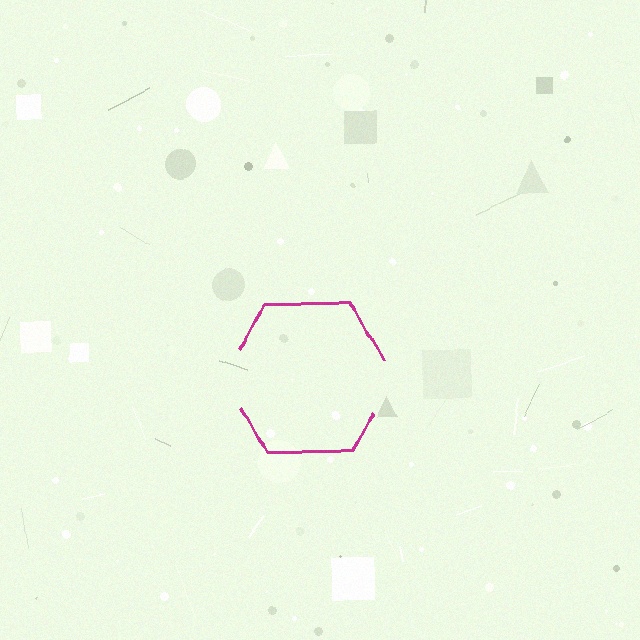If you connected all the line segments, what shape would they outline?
They would outline a hexagon.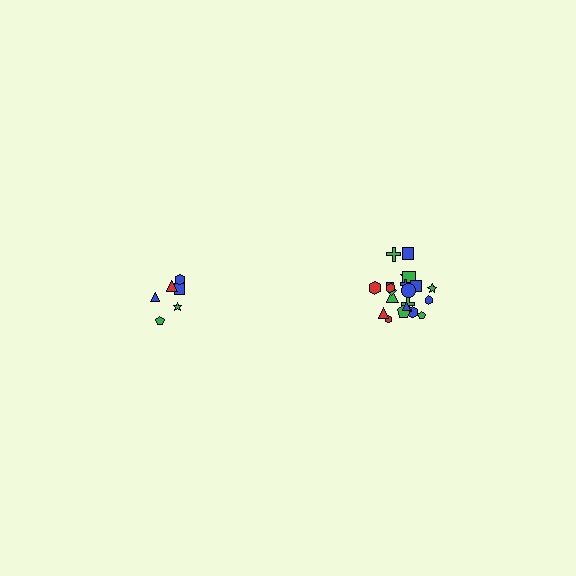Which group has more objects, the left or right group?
The right group.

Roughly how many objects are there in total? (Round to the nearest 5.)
Roughly 30 objects in total.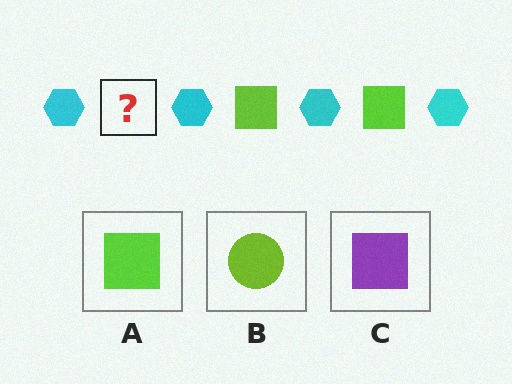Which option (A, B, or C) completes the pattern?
A.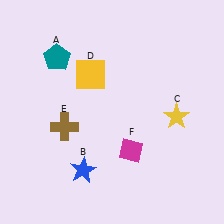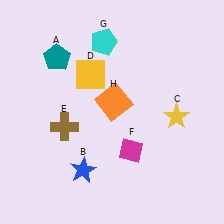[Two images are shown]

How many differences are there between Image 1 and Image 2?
There are 2 differences between the two images.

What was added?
A cyan pentagon (G), an orange square (H) were added in Image 2.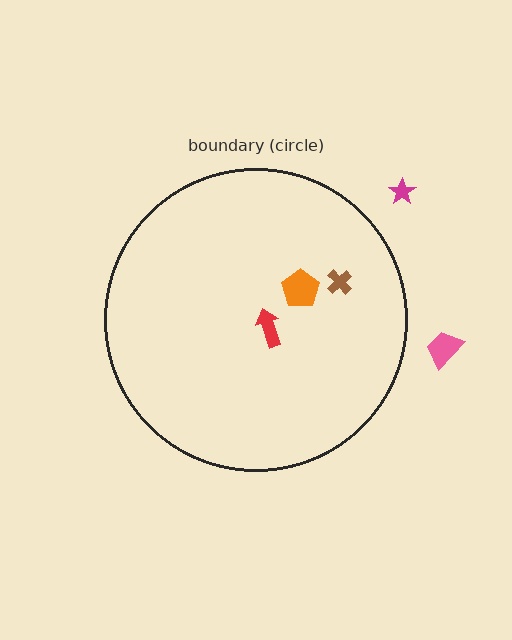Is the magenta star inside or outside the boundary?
Outside.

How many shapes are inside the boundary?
3 inside, 2 outside.